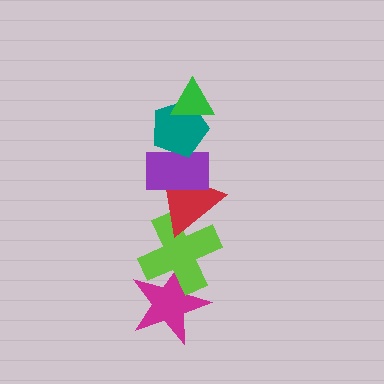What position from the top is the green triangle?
The green triangle is 1st from the top.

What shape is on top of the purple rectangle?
The teal pentagon is on top of the purple rectangle.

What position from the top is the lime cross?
The lime cross is 5th from the top.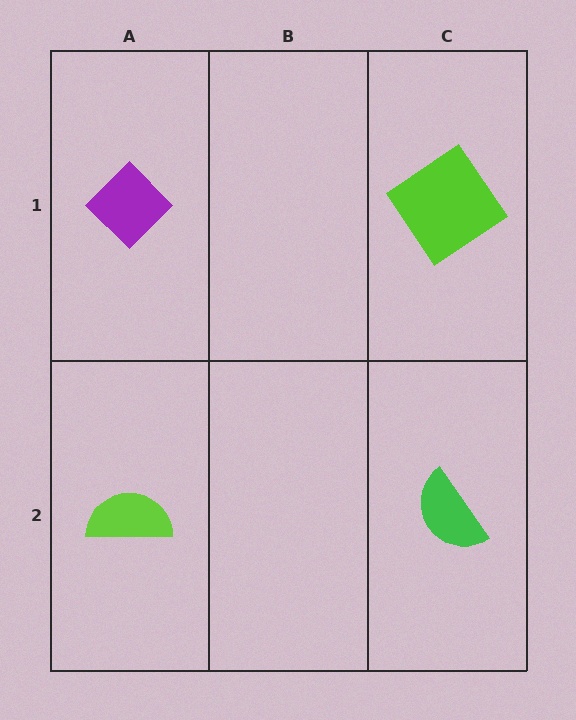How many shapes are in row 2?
2 shapes.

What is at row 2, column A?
A lime semicircle.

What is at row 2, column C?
A green semicircle.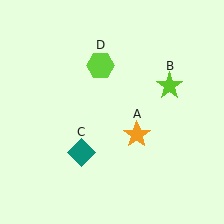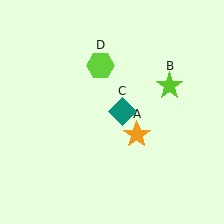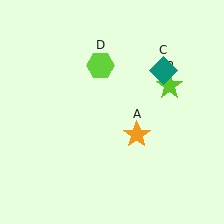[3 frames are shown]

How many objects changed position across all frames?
1 object changed position: teal diamond (object C).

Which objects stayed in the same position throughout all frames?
Orange star (object A) and lime star (object B) and lime hexagon (object D) remained stationary.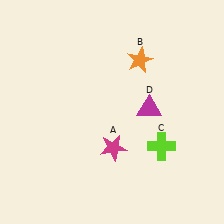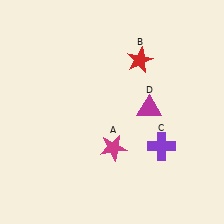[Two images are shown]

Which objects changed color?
B changed from orange to red. C changed from lime to purple.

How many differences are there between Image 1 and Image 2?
There are 2 differences between the two images.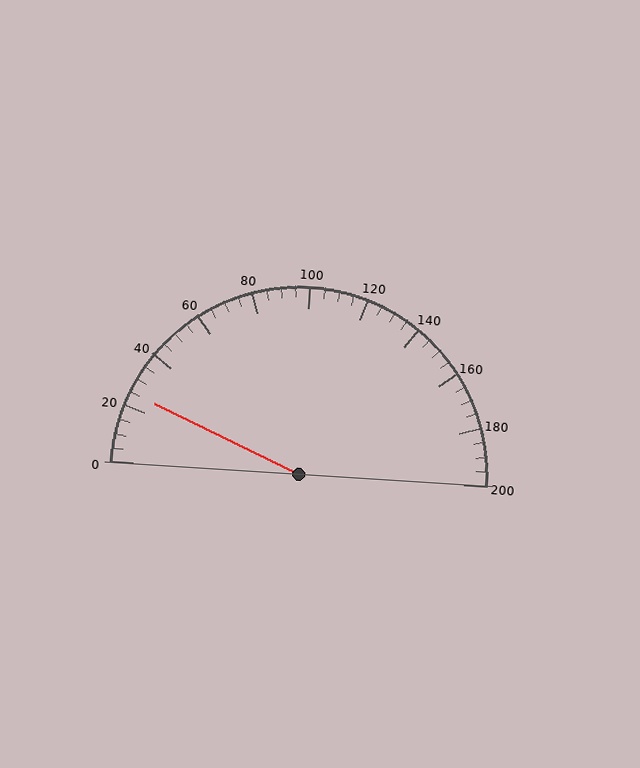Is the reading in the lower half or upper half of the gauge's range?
The reading is in the lower half of the range (0 to 200).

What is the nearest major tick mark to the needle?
The nearest major tick mark is 20.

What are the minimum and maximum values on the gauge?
The gauge ranges from 0 to 200.